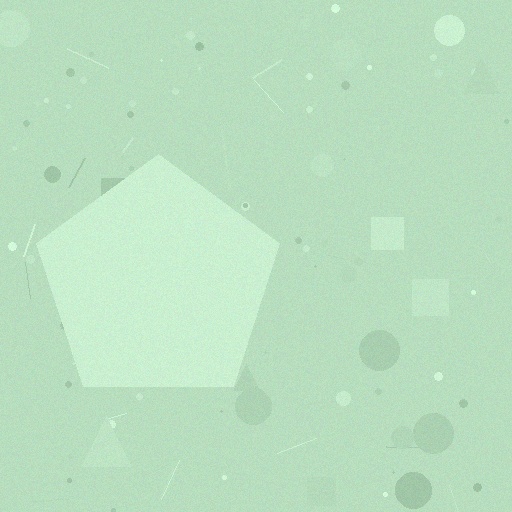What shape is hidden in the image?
A pentagon is hidden in the image.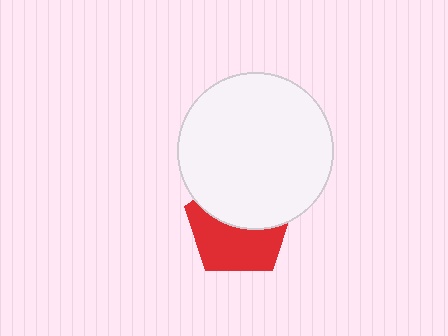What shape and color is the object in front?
The object in front is a white circle.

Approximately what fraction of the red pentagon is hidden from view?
Roughly 48% of the red pentagon is hidden behind the white circle.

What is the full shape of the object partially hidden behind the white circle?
The partially hidden object is a red pentagon.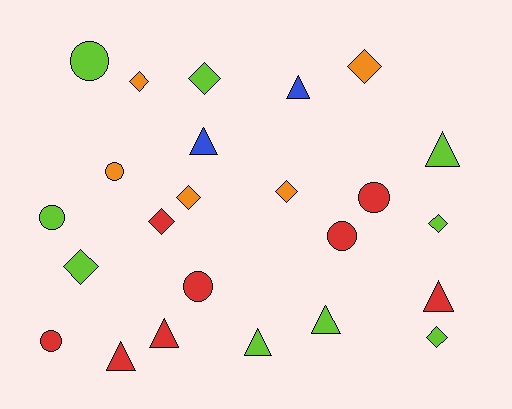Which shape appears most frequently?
Diamond, with 9 objects.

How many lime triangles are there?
There are 3 lime triangles.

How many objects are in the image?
There are 24 objects.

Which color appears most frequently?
Lime, with 9 objects.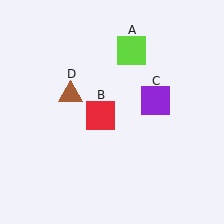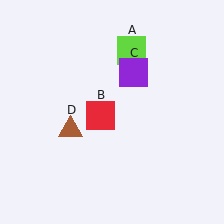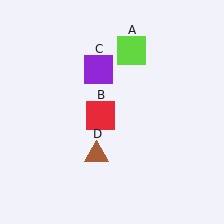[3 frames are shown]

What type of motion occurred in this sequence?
The purple square (object C), brown triangle (object D) rotated counterclockwise around the center of the scene.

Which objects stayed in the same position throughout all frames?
Lime square (object A) and red square (object B) remained stationary.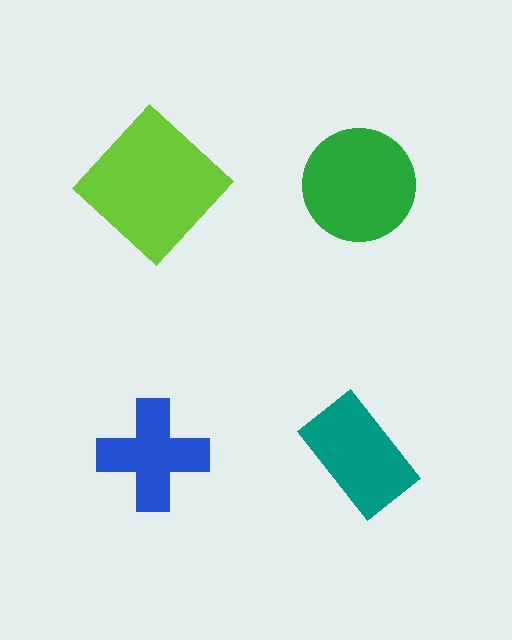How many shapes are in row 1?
2 shapes.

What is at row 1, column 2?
A green circle.